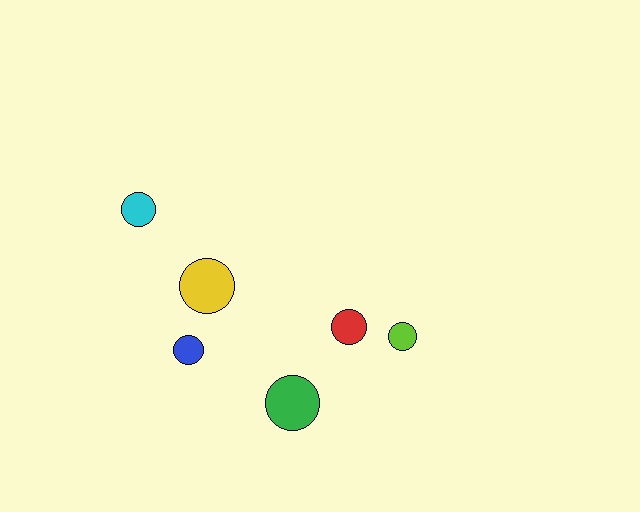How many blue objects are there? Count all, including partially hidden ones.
There is 1 blue object.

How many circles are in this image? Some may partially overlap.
There are 6 circles.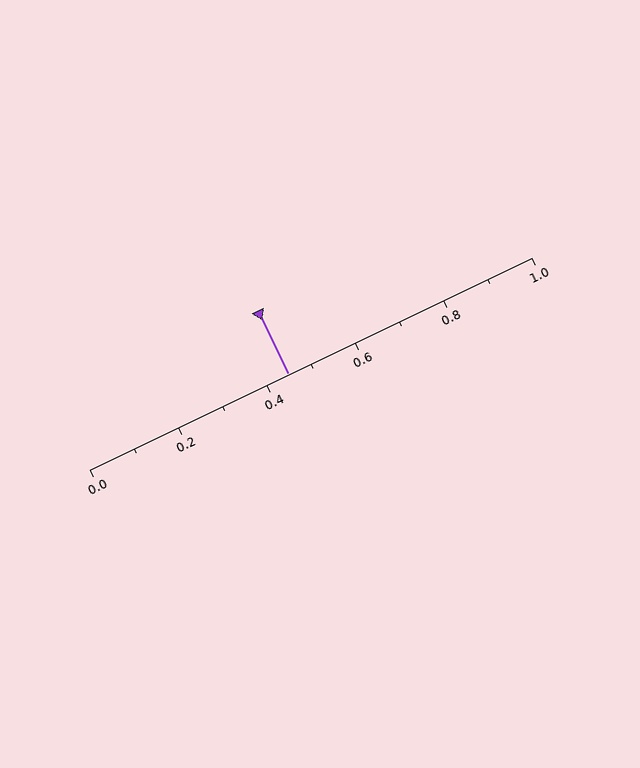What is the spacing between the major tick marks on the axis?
The major ticks are spaced 0.2 apart.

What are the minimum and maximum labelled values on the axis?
The axis runs from 0.0 to 1.0.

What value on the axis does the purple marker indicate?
The marker indicates approximately 0.45.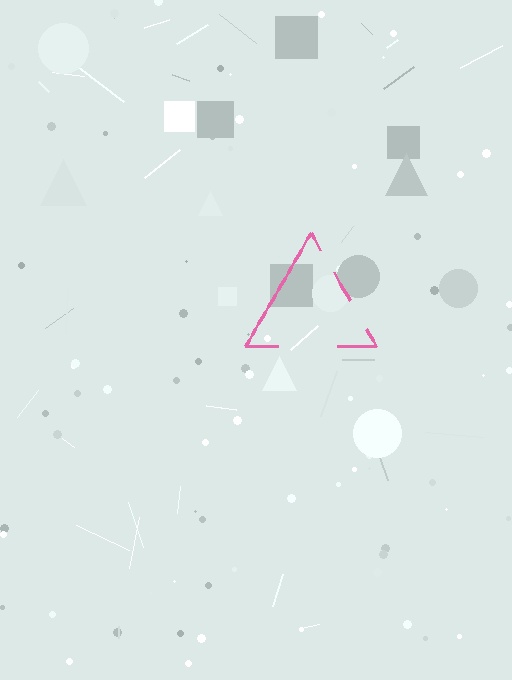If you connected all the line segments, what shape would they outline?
They would outline a triangle.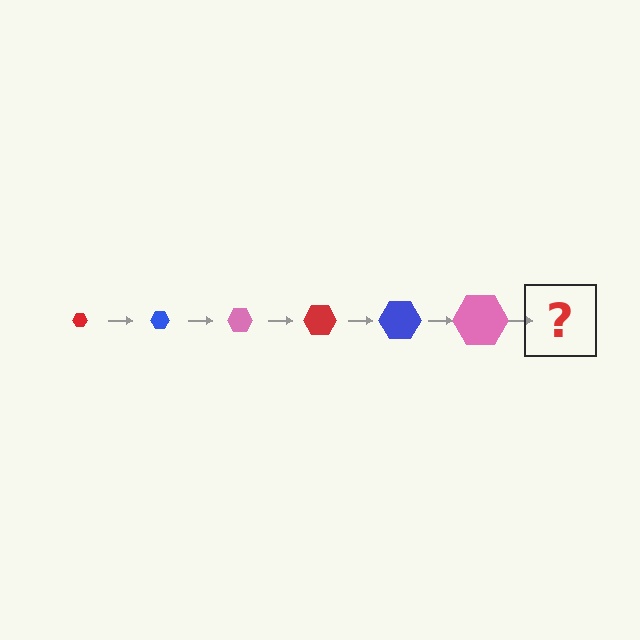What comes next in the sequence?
The next element should be a red hexagon, larger than the previous one.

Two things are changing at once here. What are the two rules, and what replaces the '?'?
The two rules are that the hexagon grows larger each step and the color cycles through red, blue, and pink. The '?' should be a red hexagon, larger than the previous one.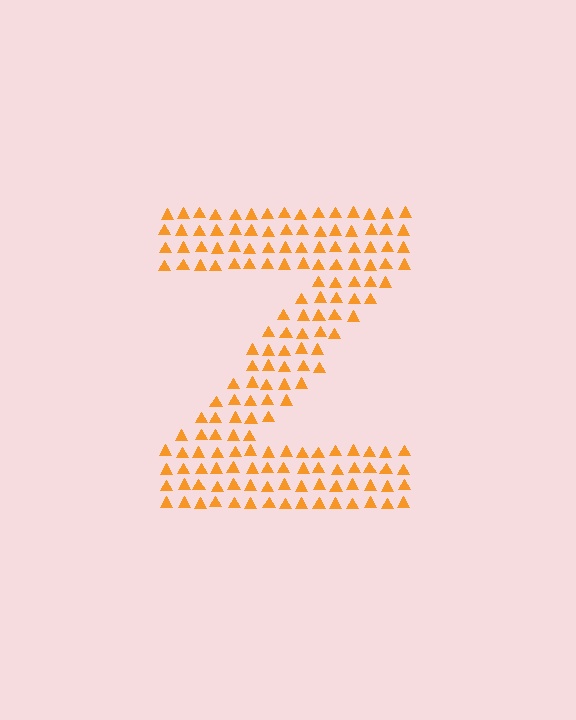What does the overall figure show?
The overall figure shows the letter Z.